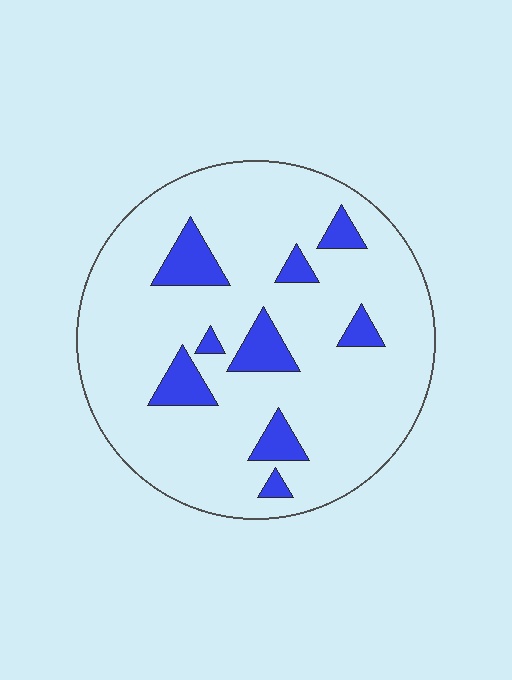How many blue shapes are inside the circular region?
9.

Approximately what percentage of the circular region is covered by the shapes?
Approximately 15%.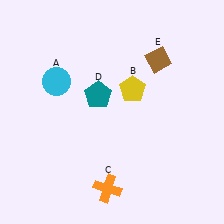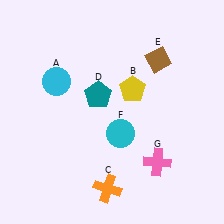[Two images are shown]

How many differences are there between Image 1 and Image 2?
There are 2 differences between the two images.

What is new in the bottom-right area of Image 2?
A pink cross (G) was added in the bottom-right area of Image 2.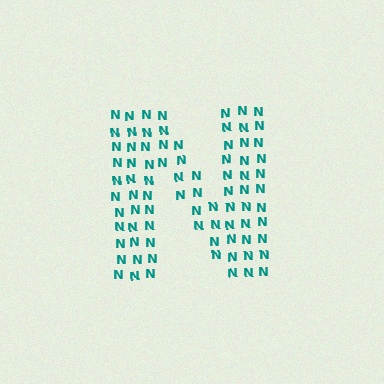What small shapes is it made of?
It is made of small letter N's.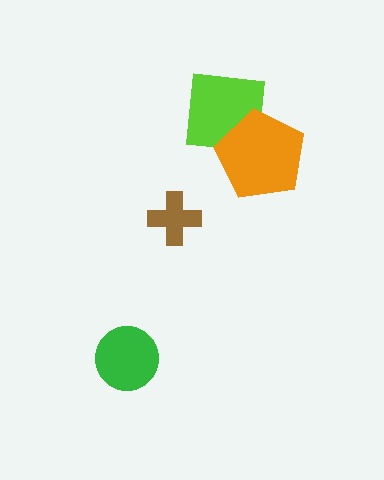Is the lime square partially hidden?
Yes, it is partially covered by another shape.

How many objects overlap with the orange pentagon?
1 object overlaps with the orange pentagon.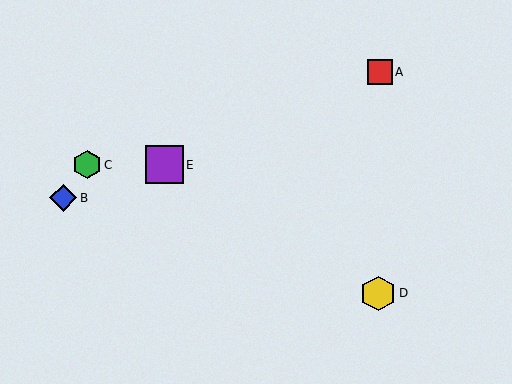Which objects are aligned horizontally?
Objects C, E are aligned horizontally.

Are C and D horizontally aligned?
No, C is at y≈165 and D is at y≈294.